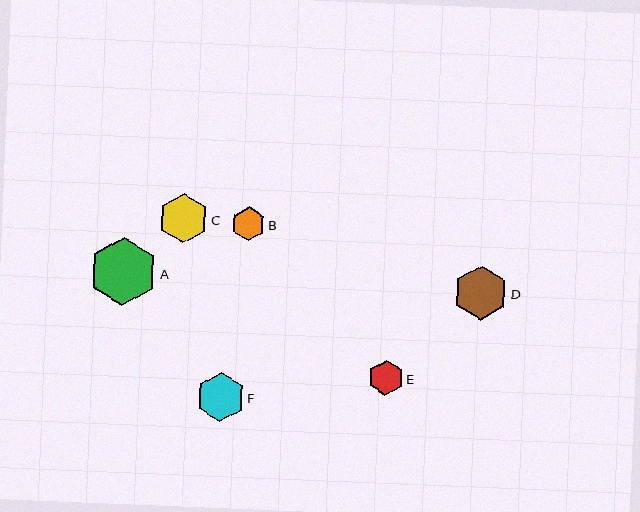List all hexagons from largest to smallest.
From largest to smallest: A, D, C, F, E, B.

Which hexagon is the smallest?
Hexagon B is the smallest with a size of approximately 34 pixels.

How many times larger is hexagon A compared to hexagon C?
Hexagon A is approximately 1.4 times the size of hexagon C.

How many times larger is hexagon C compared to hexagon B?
Hexagon C is approximately 1.4 times the size of hexagon B.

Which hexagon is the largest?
Hexagon A is the largest with a size of approximately 68 pixels.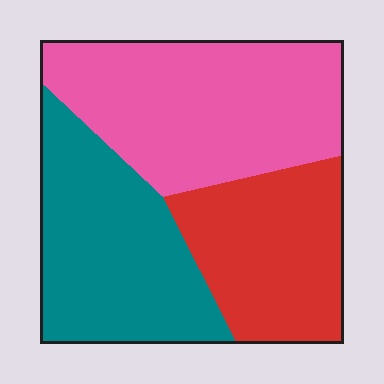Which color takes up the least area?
Red, at roughly 25%.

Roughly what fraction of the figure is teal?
Teal covers around 35% of the figure.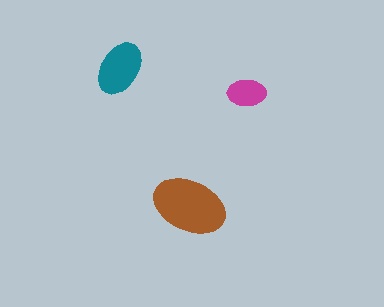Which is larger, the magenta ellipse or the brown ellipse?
The brown one.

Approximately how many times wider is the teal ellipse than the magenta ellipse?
About 1.5 times wider.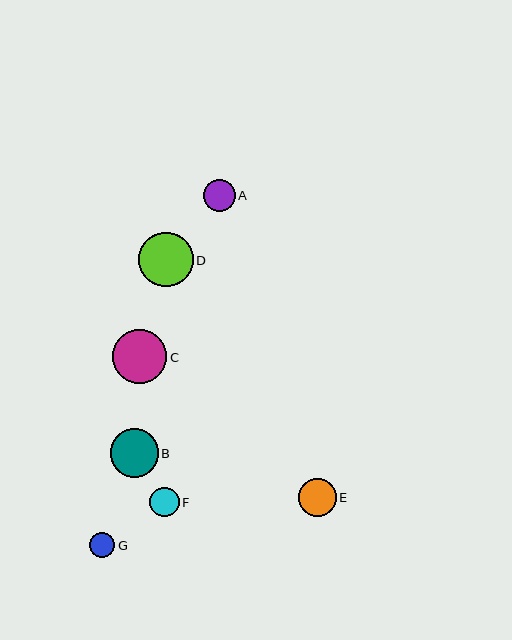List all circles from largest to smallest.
From largest to smallest: D, C, B, E, A, F, G.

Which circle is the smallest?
Circle G is the smallest with a size of approximately 25 pixels.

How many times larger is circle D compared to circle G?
Circle D is approximately 2.1 times the size of circle G.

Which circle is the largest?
Circle D is the largest with a size of approximately 54 pixels.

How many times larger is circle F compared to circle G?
Circle F is approximately 1.2 times the size of circle G.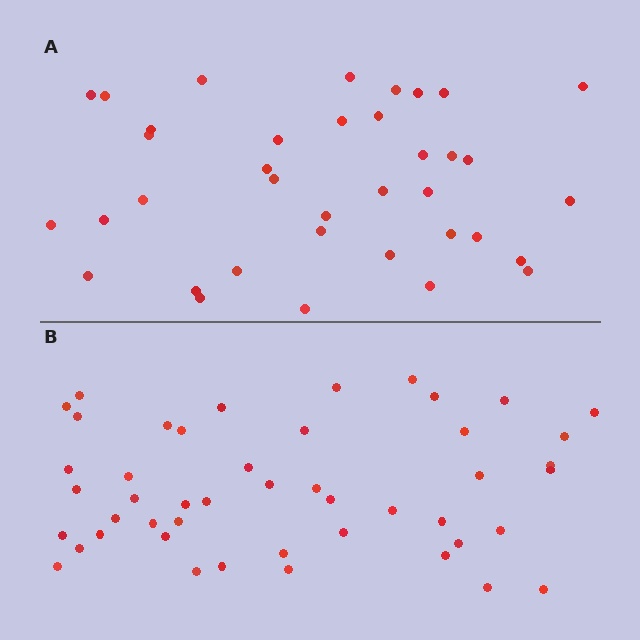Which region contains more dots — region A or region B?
Region B (the bottom region) has more dots.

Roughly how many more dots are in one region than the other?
Region B has roughly 10 or so more dots than region A.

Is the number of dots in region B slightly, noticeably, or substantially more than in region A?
Region B has noticeably more, but not dramatically so. The ratio is roughly 1.3 to 1.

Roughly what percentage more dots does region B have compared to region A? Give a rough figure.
About 25% more.